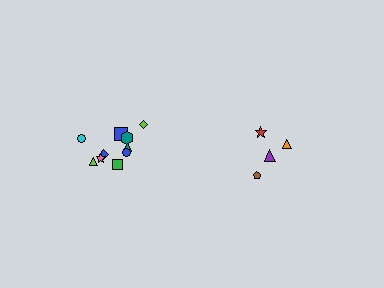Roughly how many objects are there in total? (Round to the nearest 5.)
Roughly 15 objects in total.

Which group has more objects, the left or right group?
The left group.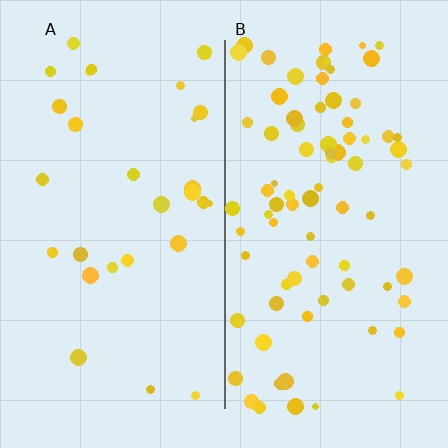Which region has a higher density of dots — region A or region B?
B (the right).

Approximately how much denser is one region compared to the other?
Approximately 2.8× — region B over region A.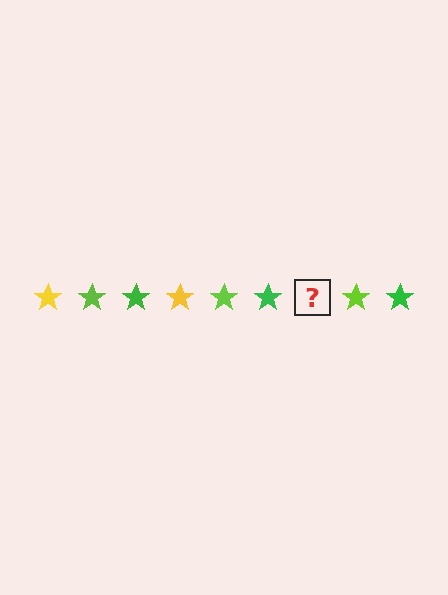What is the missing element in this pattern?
The missing element is a yellow star.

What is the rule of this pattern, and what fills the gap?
The rule is that the pattern cycles through yellow, lime, green stars. The gap should be filled with a yellow star.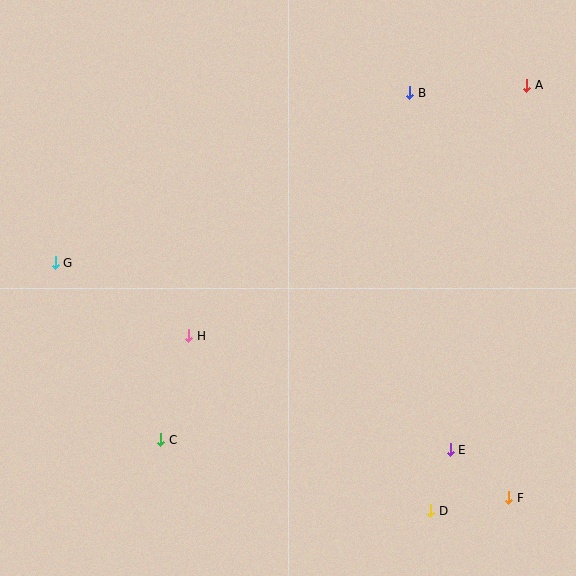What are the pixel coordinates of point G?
Point G is at (55, 263).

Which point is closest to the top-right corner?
Point A is closest to the top-right corner.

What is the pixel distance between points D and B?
The distance between D and B is 418 pixels.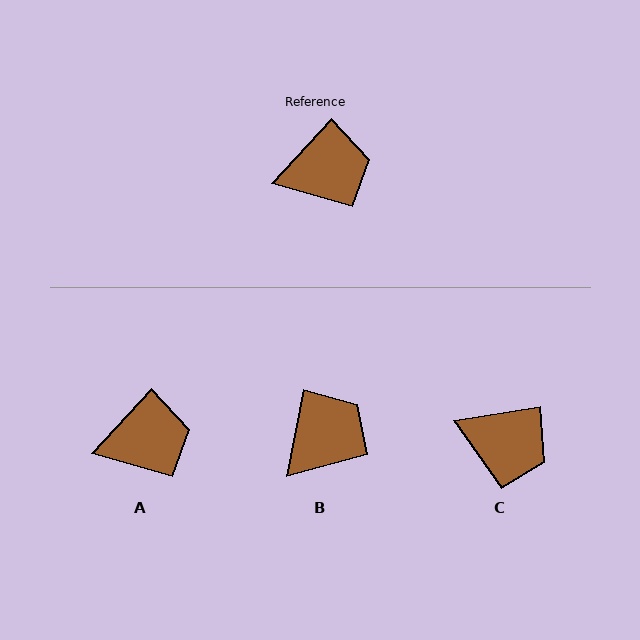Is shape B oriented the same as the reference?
No, it is off by about 31 degrees.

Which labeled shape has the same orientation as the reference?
A.